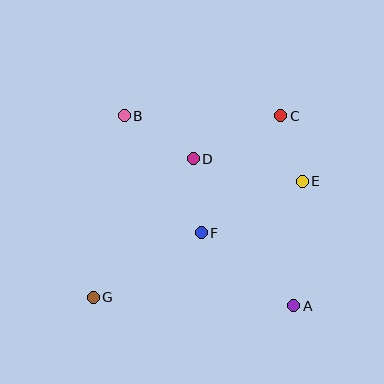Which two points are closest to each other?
Points C and E are closest to each other.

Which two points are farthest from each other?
Points C and G are farthest from each other.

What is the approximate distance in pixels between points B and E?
The distance between B and E is approximately 190 pixels.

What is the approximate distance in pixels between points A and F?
The distance between A and F is approximately 118 pixels.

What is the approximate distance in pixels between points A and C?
The distance between A and C is approximately 190 pixels.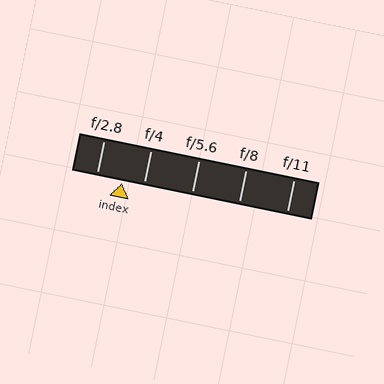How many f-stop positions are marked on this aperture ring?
There are 5 f-stop positions marked.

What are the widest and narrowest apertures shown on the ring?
The widest aperture shown is f/2.8 and the narrowest is f/11.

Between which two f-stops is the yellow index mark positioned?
The index mark is between f/2.8 and f/4.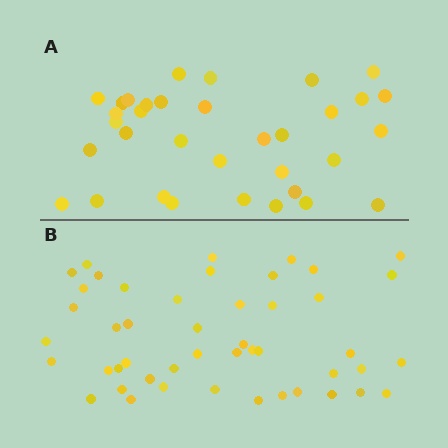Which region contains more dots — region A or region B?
Region B (the bottom region) has more dots.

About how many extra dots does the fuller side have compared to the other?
Region B has approximately 15 more dots than region A.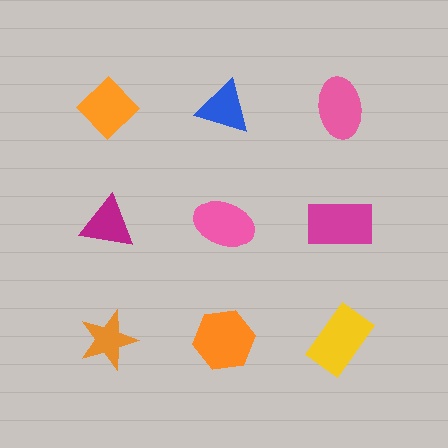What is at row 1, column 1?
An orange diamond.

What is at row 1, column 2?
A blue triangle.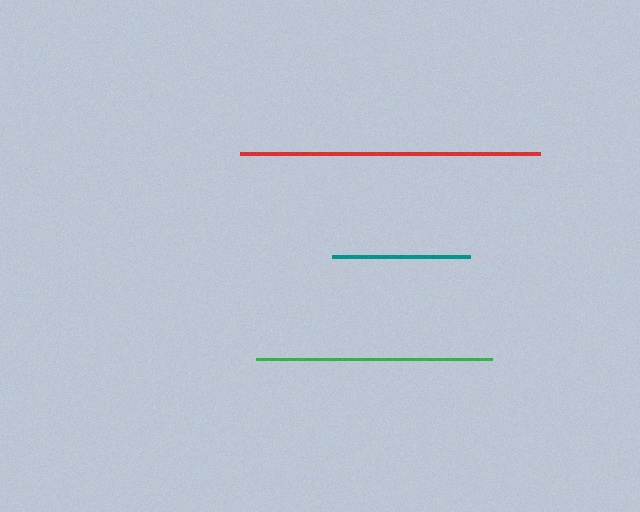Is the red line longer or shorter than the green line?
The red line is longer than the green line.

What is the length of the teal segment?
The teal segment is approximately 138 pixels long.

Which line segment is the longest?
The red line is the longest at approximately 300 pixels.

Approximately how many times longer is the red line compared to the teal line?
The red line is approximately 2.2 times the length of the teal line.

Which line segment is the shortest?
The teal line is the shortest at approximately 138 pixels.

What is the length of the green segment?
The green segment is approximately 236 pixels long.